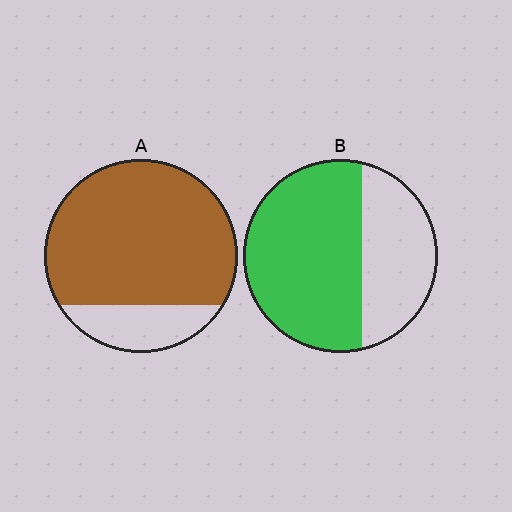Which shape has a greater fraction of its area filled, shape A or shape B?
Shape A.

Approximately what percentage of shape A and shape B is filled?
A is approximately 80% and B is approximately 65%.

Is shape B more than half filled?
Yes.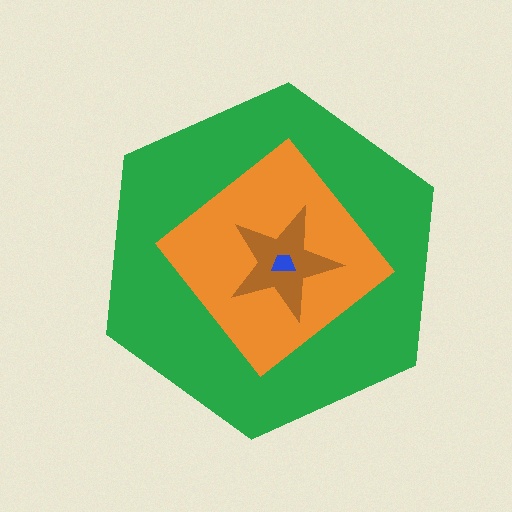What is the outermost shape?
The green hexagon.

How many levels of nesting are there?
4.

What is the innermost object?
The blue trapezoid.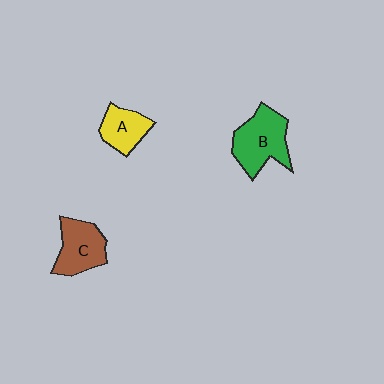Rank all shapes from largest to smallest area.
From largest to smallest: B (green), C (brown), A (yellow).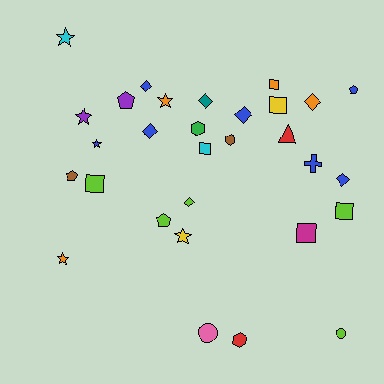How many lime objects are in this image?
There are 5 lime objects.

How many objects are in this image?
There are 30 objects.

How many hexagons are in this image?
There are 3 hexagons.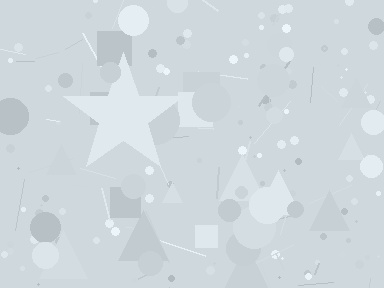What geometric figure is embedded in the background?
A star is embedded in the background.